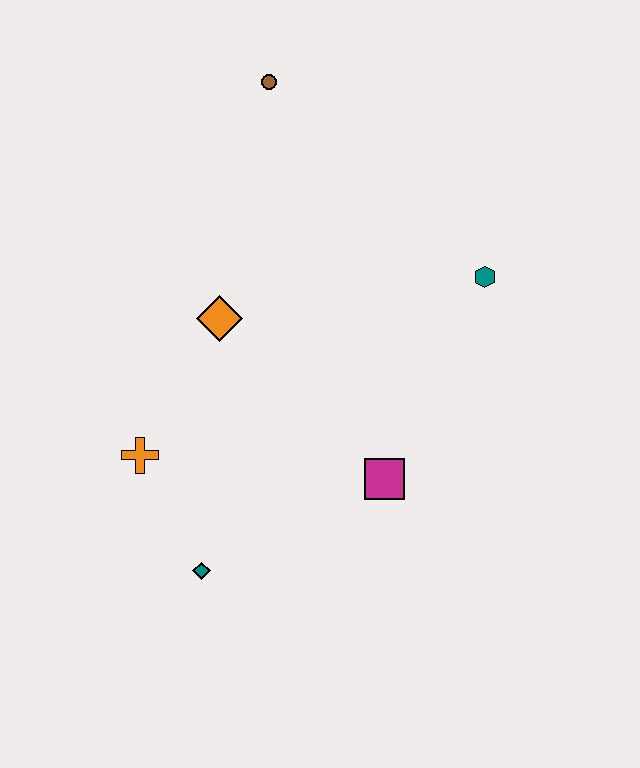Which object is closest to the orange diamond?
The orange cross is closest to the orange diamond.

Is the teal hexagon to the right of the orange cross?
Yes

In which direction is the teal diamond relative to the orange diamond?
The teal diamond is below the orange diamond.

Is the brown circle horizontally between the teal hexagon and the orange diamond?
Yes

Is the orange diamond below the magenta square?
No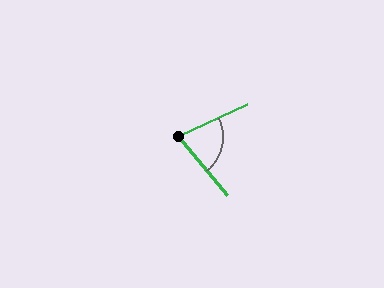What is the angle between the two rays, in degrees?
Approximately 76 degrees.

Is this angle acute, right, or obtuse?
It is acute.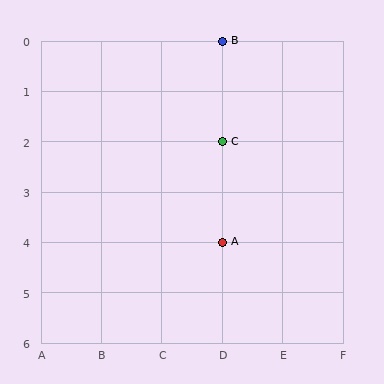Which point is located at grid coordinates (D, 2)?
Point C is at (D, 2).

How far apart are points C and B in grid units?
Points C and B are 2 rows apart.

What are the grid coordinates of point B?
Point B is at grid coordinates (D, 0).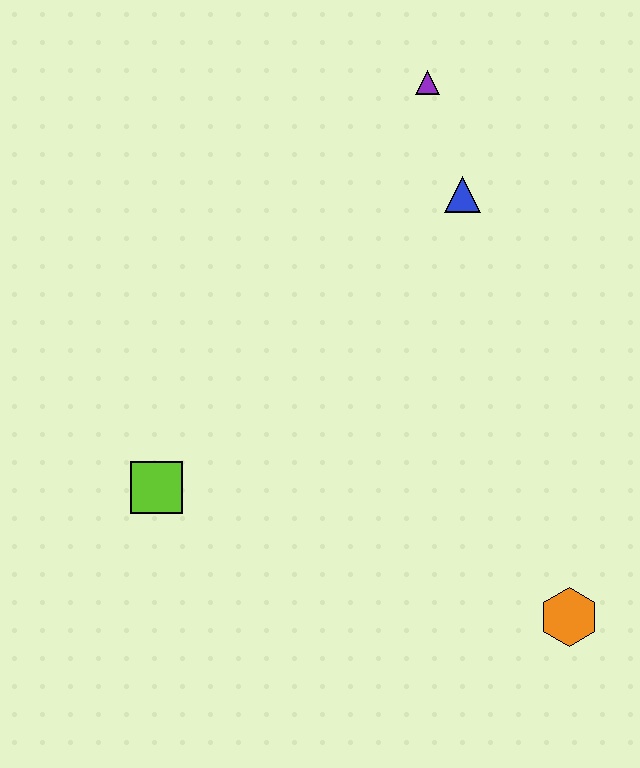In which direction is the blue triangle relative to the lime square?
The blue triangle is to the right of the lime square.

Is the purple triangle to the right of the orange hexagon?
No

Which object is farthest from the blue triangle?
The orange hexagon is farthest from the blue triangle.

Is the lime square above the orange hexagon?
Yes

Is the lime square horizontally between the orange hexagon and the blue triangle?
No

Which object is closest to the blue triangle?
The purple triangle is closest to the blue triangle.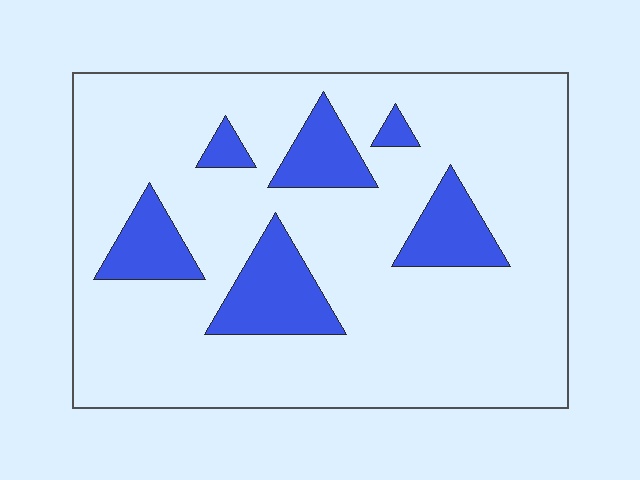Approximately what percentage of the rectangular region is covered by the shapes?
Approximately 15%.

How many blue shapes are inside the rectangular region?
6.